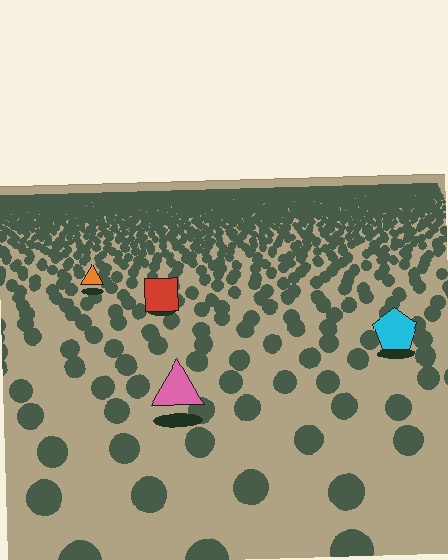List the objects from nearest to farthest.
From nearest to farthest: the pink triangle, the cyan pentagon, the red square, the orange triangle.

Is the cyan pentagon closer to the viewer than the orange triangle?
Yes. The cyan pentagon is closer — you can tell from the texture gradient: the ground texture is coarser near it.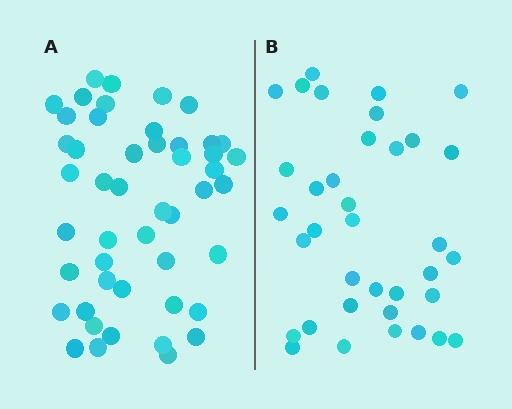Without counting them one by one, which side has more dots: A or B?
Region A (the left region) has more dots.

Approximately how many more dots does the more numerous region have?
Region A has roughly 12 or so more dots than region B.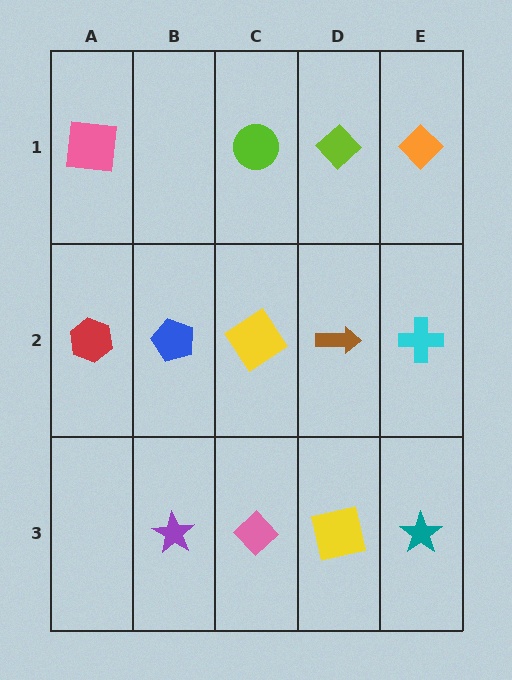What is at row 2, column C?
A yellow diamond.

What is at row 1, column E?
An orange diamond.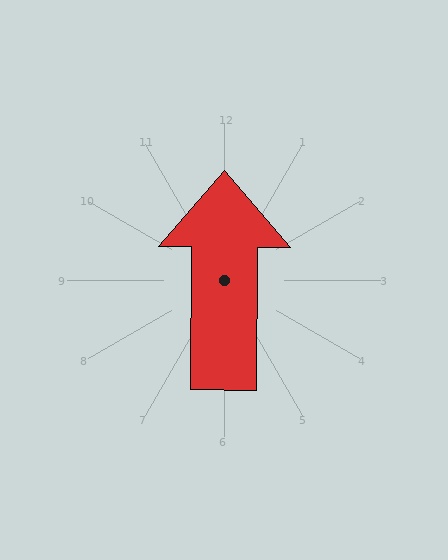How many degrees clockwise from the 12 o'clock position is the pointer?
Approximately 0 degrees.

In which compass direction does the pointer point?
North.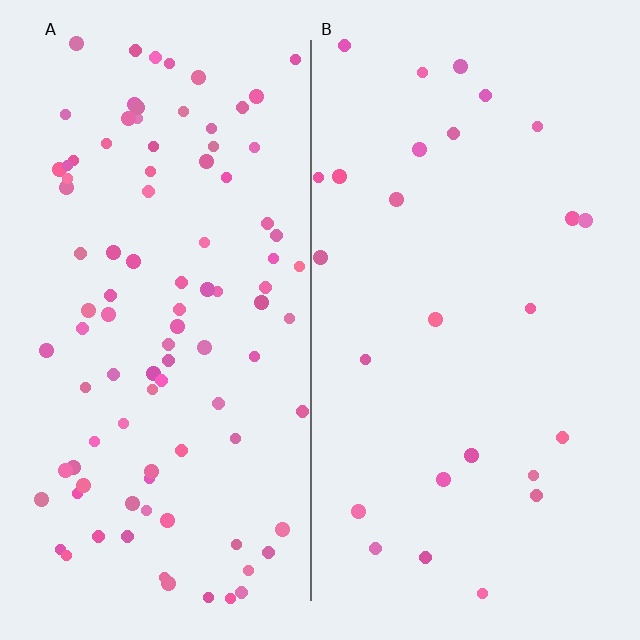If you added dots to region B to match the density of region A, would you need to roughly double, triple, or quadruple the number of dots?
Approximately quadruple.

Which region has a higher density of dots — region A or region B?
A (the left).